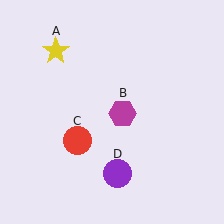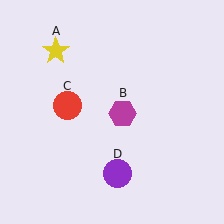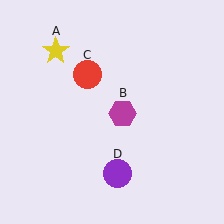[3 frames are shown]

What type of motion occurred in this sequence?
The red circle (object C) rotated clockwise around the center of the scene.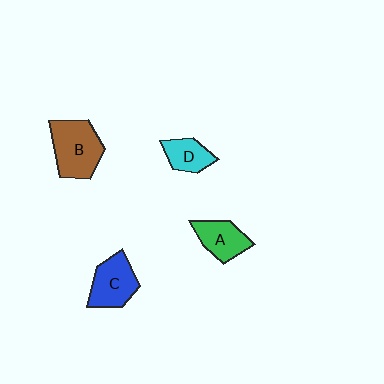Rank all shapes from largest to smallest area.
From largest to smallest: B (brown), C (blue), A (green), D (cyan).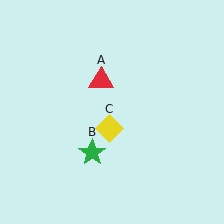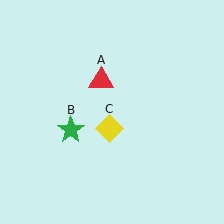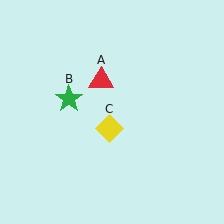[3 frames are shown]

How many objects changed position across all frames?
1 object changed position: green star (object B).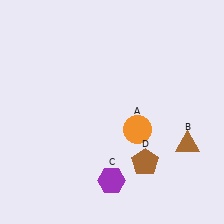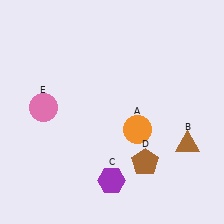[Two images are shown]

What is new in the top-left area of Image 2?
A pink circle (E) was added in the top-left area of Image 2.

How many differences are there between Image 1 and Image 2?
There is 1 difference between the two images.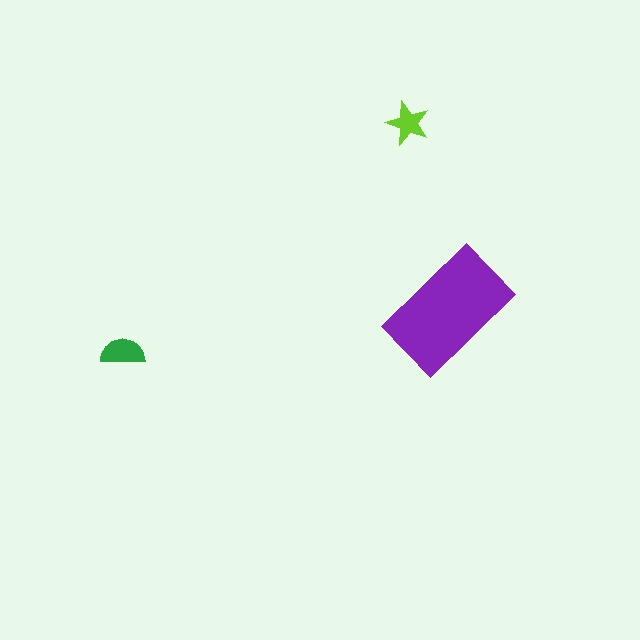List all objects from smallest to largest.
The lime star, the green semicircle, the purple rectangle.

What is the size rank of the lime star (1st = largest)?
3rd.